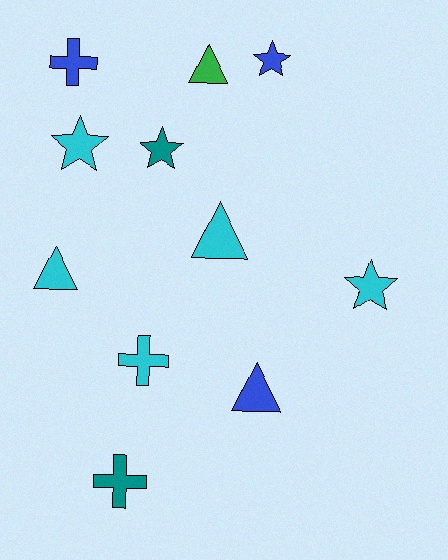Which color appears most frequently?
Cyan, with 5 objects.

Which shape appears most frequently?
Star, with 4 objects.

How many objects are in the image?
There are 11 objects.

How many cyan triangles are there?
There are 2 cyan triangles.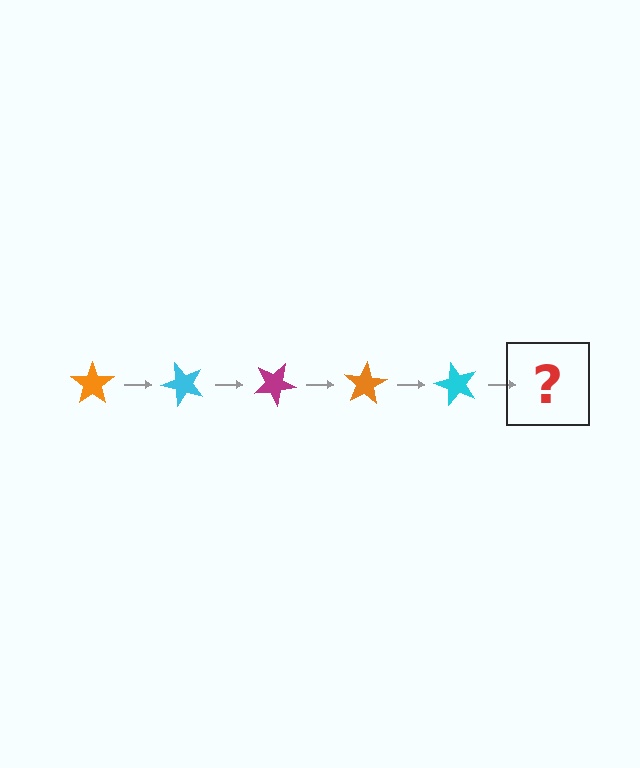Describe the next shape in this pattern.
It should be a magenta star, rotated 250 degrees from the start.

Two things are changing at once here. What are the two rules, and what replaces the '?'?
The two rules are that it rotates 50 degrees each step and the color cycles through orange, cyan, and magenta. The '?' should be a magenta star, rotated 250 degrees from the start.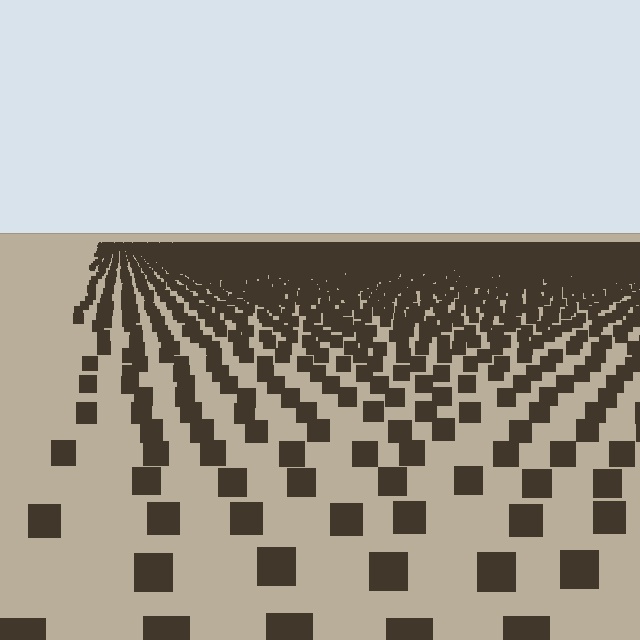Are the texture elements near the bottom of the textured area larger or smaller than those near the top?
Larger. Near the bottom, elements are closer to the viewer and appear at a bigger on-screen size.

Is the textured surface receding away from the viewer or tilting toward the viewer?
The surface is receding away from the viewer. Texture elements get smaller and denser toward the top.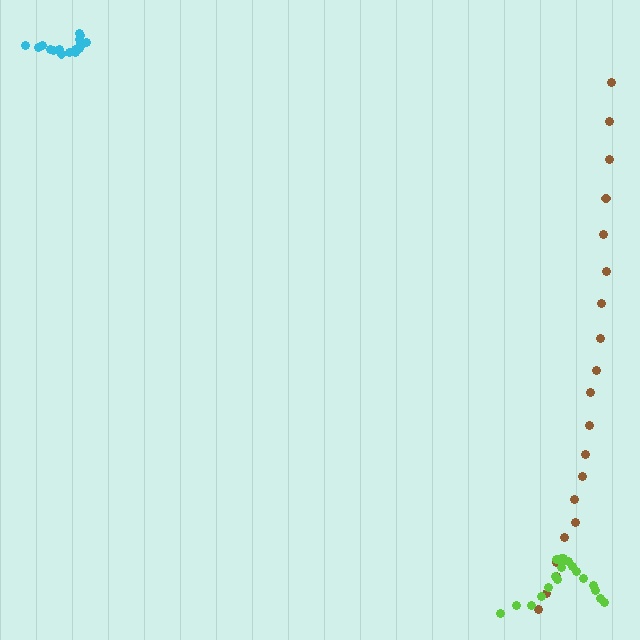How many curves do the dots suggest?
There are 3 distinct paths.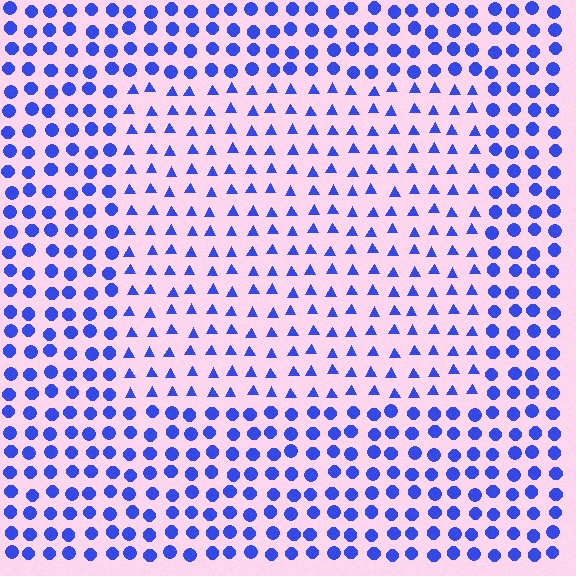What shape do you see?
I see a rectangle.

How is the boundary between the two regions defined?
The boundary is defined by a change in element shape: triangles inside vs. circles outside. All elements share the same color and spacing.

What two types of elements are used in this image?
The image uses triangles inside the rectangle region and circles outside it.